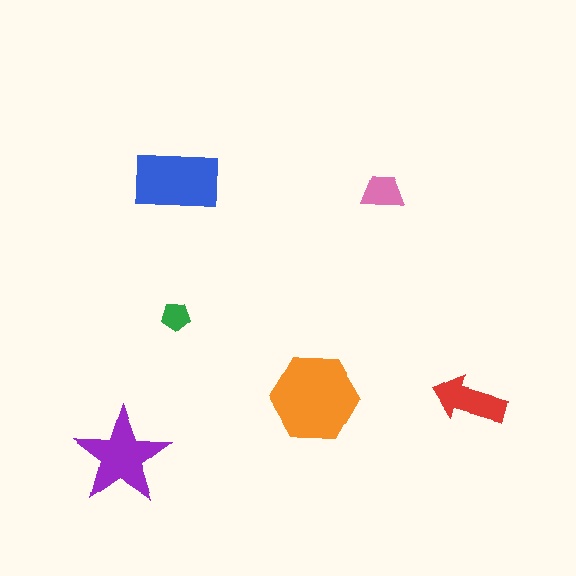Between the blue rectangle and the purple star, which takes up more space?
The blue rectangle.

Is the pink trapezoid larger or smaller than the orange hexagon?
Smaller.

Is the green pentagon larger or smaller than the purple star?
Smaller.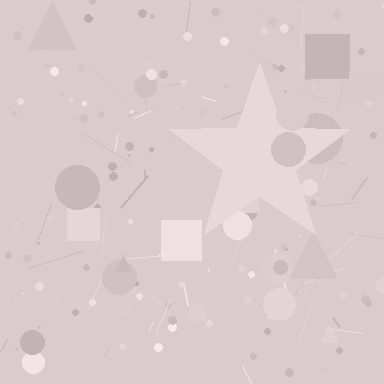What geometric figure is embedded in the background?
A star is embedded in the background.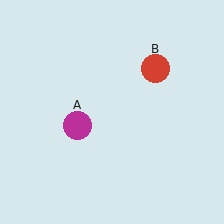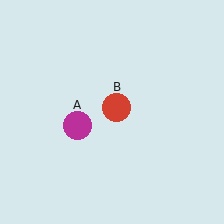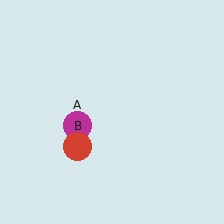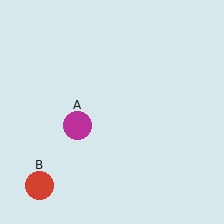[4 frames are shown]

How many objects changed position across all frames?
1 object changed position: red circle (object B).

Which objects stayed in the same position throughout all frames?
Magenta circle (object A) remained stationary.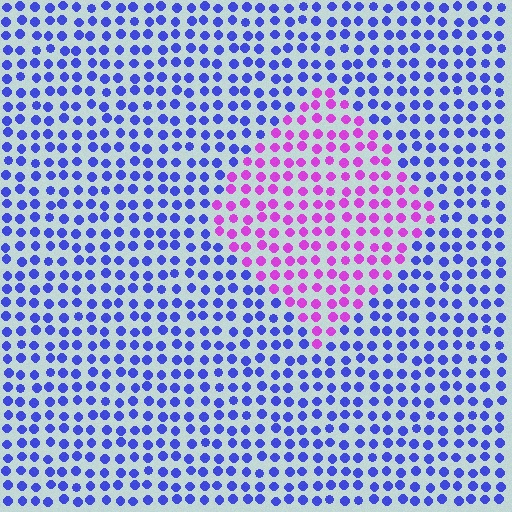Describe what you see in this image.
The image is filled with small blue elements in a uniform arrangement. A diamond-shaped region is visible where the elements are tinted to a slightly different hue, forming a subtle color boundary.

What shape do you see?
I see a diamond.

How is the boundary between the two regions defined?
The boundary is defined purely by a slight shift in hue (about 62 degrees). Spacing, size, and orientation are identical on both sides.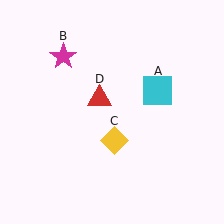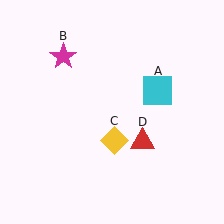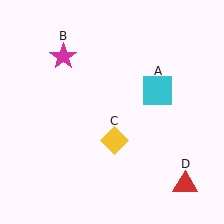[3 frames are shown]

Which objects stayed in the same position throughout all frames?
Cyan square (object A) and magenta star (object B) and yellow diamond (object C) remained stationary.